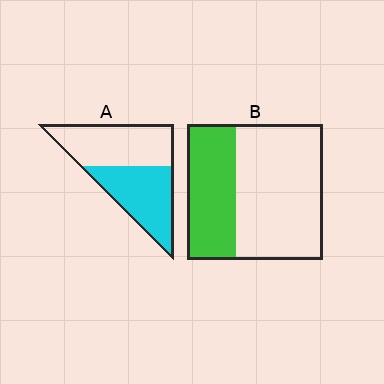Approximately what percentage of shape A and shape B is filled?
A is approximately 50% and B is approximately 35%.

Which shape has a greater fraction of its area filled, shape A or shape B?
Shape A.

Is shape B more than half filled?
No.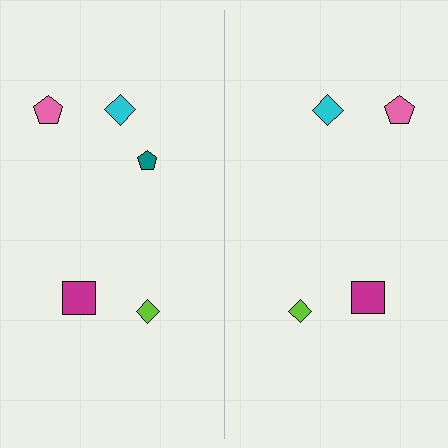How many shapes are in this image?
There are 9 shapes in this image.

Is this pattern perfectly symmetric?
No, the pattern is not perfectly symmetric. A teal pentagon is missing from the right side.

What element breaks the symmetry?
A teal pentagon is missing from the right side.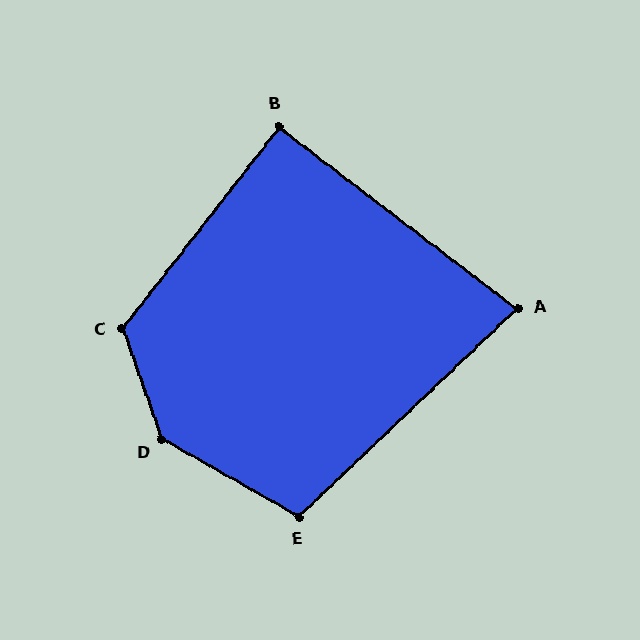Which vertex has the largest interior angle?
D, at approximately 139 degrees.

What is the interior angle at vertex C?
Approximately 123 degrees (obtuse).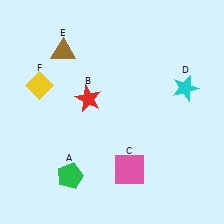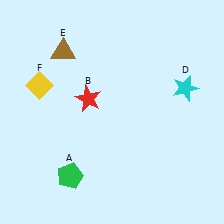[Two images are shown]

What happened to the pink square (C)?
The pink square (C) was removed in Image 2. It was in the bottom-right area of Image 1.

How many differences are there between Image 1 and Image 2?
There is 1 difference between the two images.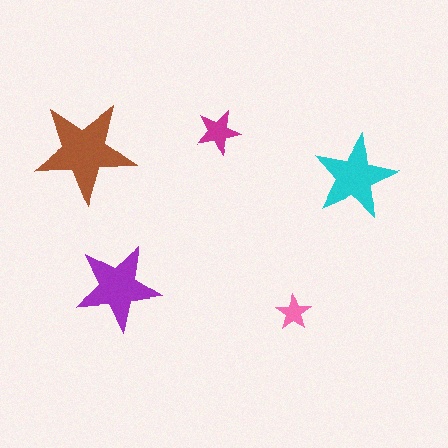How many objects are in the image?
There are 5 objects in the image.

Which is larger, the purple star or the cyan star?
The purple one.